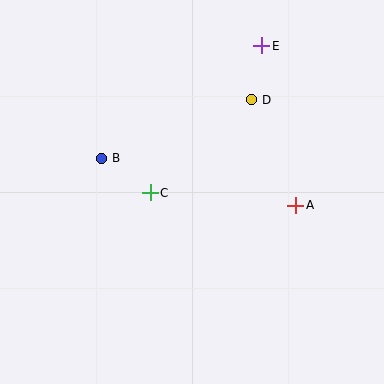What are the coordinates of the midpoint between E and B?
The midpoint between E and B is at (182, 102).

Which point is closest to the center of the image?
Point C at (150, 193) is closest to the center.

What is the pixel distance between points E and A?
The distance between E and A is 163 pixels.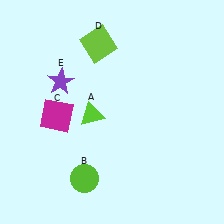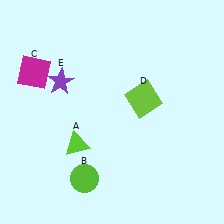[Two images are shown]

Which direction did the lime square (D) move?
The lime square (D) moved down.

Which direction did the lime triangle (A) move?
The lime triangle (A) moved down.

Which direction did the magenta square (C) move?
The magenta square (C) moved up.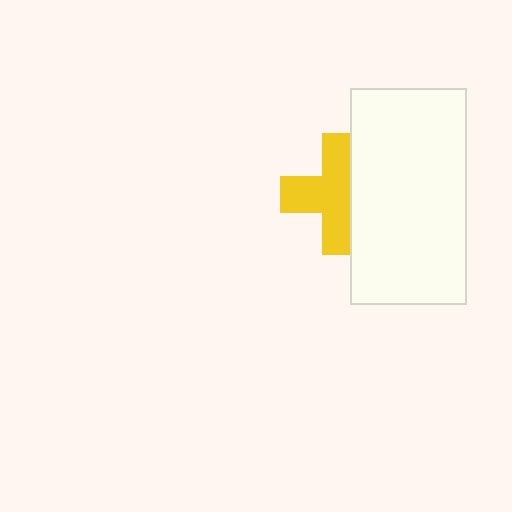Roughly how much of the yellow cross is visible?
About half of it is visible (roughly 64%).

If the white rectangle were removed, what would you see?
You would see the complete yellow cross.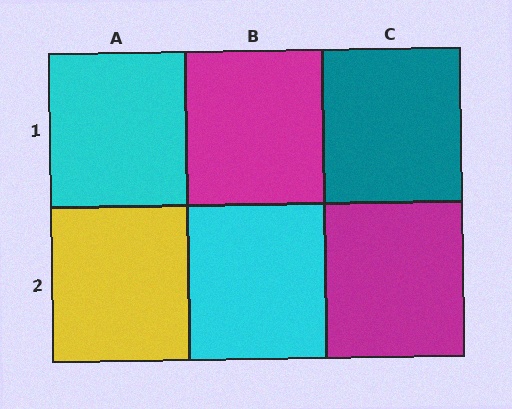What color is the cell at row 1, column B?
Magenta.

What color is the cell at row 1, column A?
Cyan.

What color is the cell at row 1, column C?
Teal.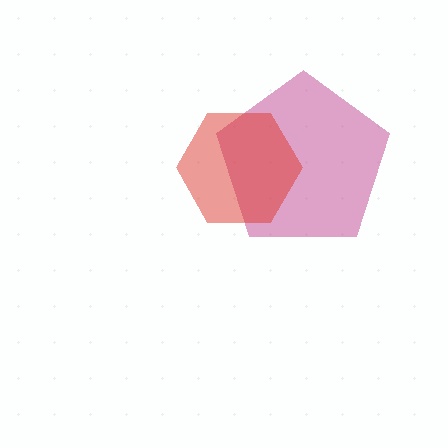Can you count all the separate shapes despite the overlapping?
Yes, there are 2 separate shapes.